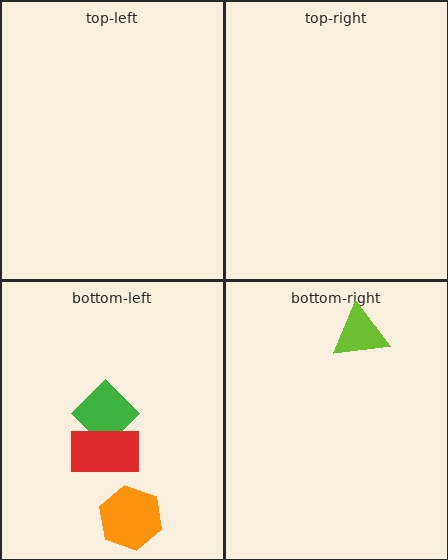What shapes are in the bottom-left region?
The orange hexagon, the green diamond, the red rectangle.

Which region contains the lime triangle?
The bottom-right region.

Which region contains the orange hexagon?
The bottom-left region.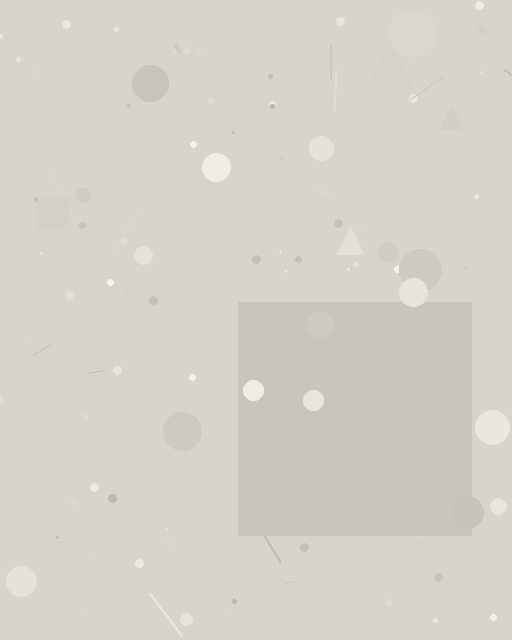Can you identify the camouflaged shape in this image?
The camouflaged shape is a square.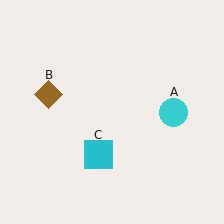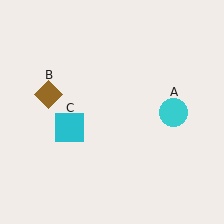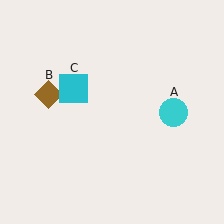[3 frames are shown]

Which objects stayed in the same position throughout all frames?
Cyan circle (object A) and brown diamond (object B) remained stationary.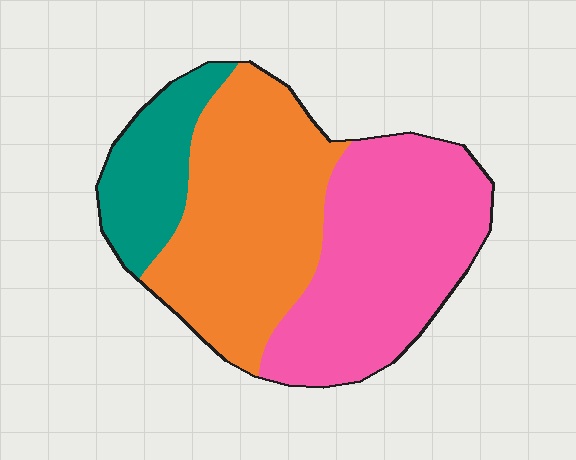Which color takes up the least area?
Teal, at roughly 15%.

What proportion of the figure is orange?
Orange takes up between a quarter and a half of the figure.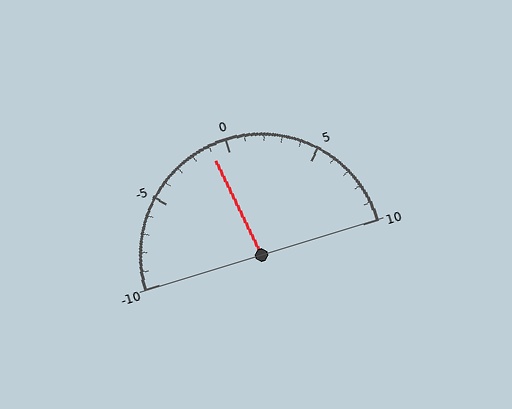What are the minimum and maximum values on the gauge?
The gauge ranges from -10 to 10.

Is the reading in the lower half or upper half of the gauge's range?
The reading is in the lower half of the range (-10 to 10).